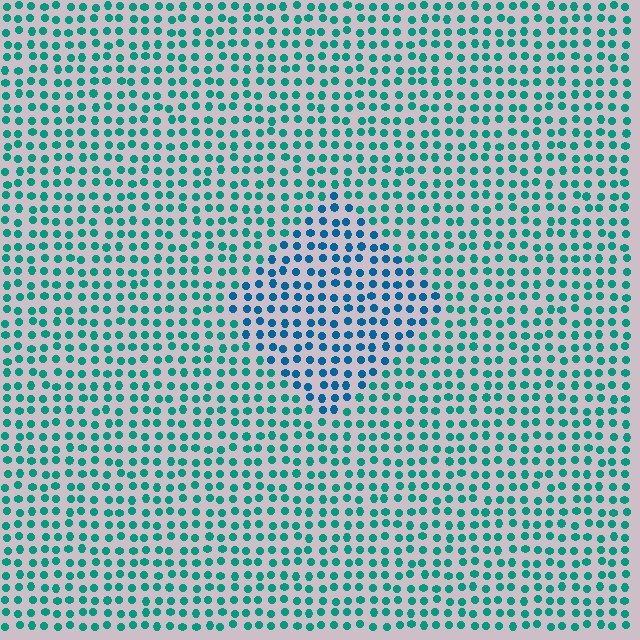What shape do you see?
I see a diamond.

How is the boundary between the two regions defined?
The boundary is defined purely by a slight shift in hue (about 32 degrees). Spacing, size, and orientation are identical on both sides.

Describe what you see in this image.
The image is filled with small teal elements in a uniform arrangement. A diamond-shaped region is visible where the elements are tinted to a slightly different hue, forming a subtle color boundary.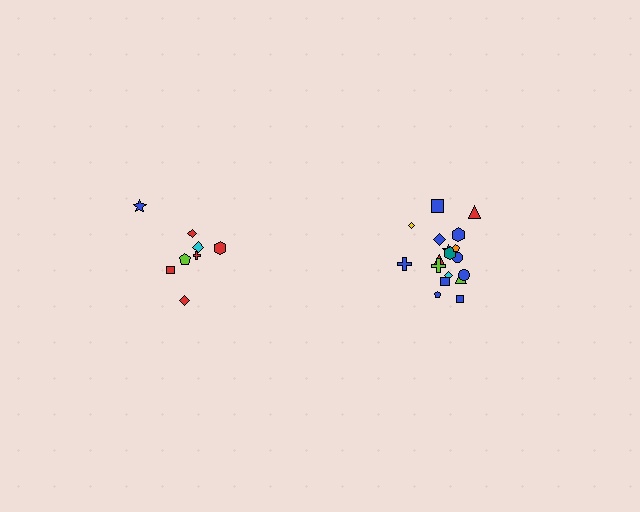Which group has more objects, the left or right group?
The right group.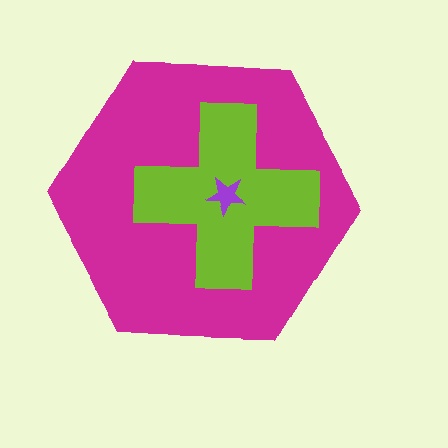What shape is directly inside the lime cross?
The purple star.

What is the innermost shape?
The purple star.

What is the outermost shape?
The magenta hexagon.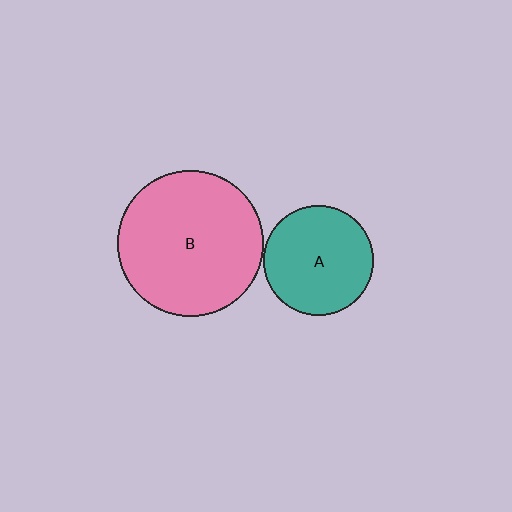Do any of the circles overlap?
No, none of the circles overlap.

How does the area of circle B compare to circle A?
Approximately 1.8 times.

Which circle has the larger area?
Circle B (pink).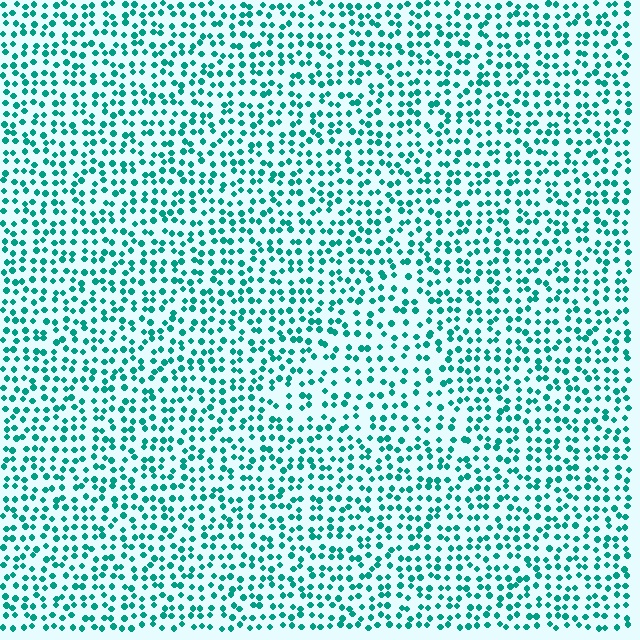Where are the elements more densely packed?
The elements are more densely packed outside the triangle boundary.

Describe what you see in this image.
The image contains small teal elements arranged at two different densities. A triangle-shaped region is visible where the elements are less densely packed than the surrounding area.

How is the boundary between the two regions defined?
The boundary is defined by a change in element density (approximately 1.4x ratio). All elements are the same color, size, and shape.